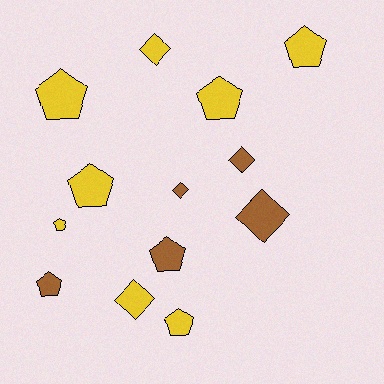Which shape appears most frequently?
Pentagon, with 8 objects.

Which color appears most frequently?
Yellow, with 8 objects.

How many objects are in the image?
There are 13 objects.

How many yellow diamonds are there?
There are 2 yellow diamonds.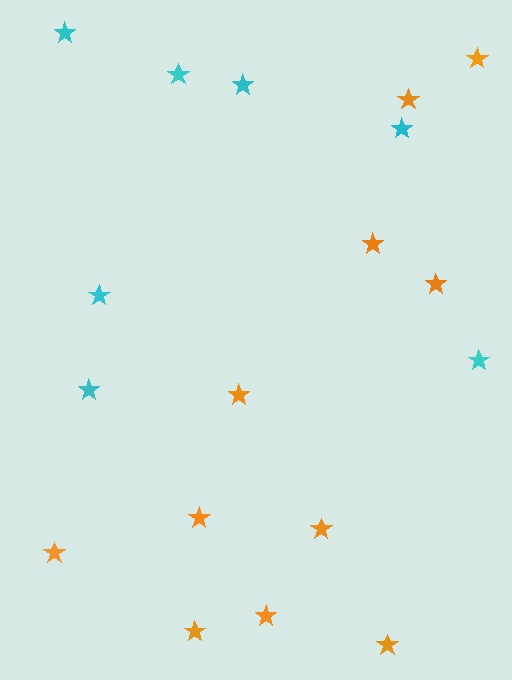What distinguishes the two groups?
There are 2 groups: one group of cyan stars (7) and one group of orange stars (11).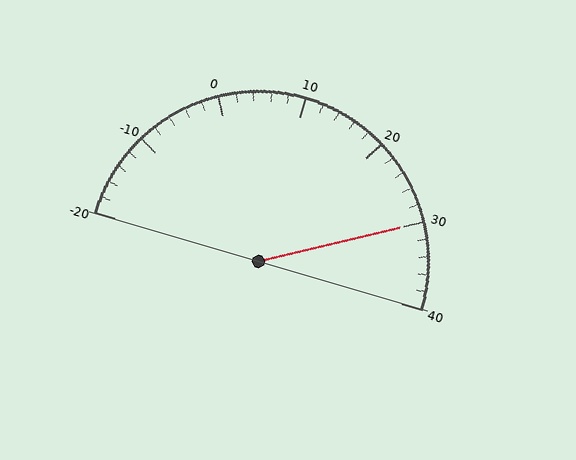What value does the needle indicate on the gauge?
The needle indicates approximately 30.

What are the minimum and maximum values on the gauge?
The gauge ranges from -20 to 40.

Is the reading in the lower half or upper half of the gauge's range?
The reading is in the upper half of the range (-20 to 40).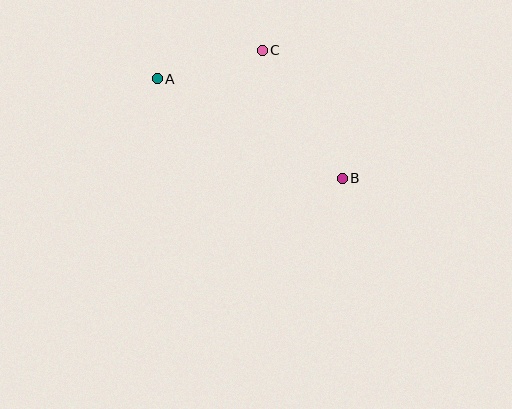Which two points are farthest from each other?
Points A and B are farthest from each other.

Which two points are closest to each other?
Points A and C are closest to each other.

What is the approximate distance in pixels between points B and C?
The distance between B and C is approximately 151 pixels.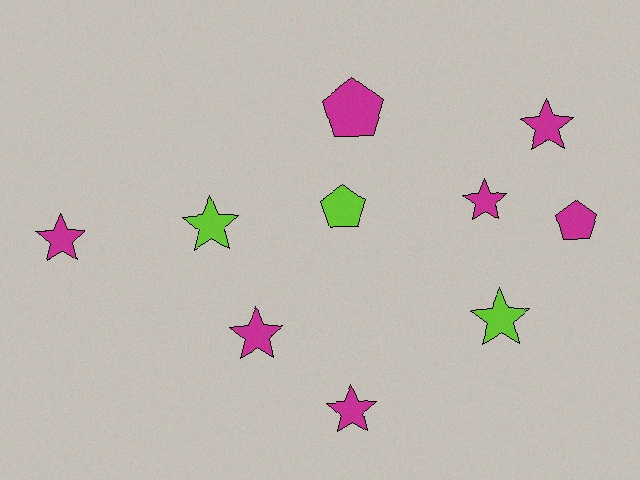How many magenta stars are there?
There are 5 magenta stars.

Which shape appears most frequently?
Star, with 7 objects.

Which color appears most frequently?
Magenta, with 7 objects.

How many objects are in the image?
There are 10 objects.